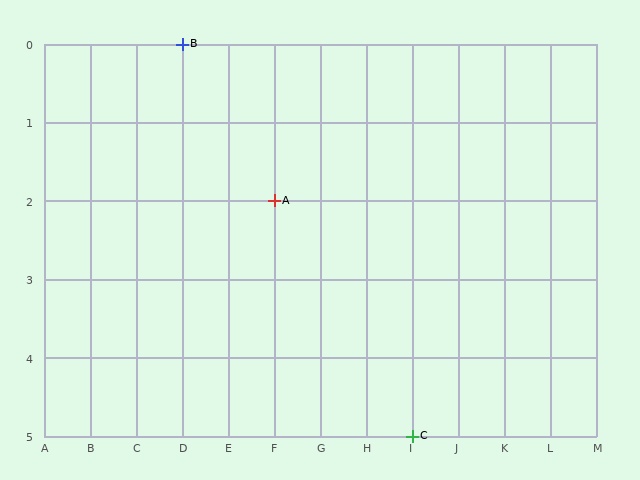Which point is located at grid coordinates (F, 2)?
Point A is at (F, 2).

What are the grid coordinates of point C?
Point C is at grid coordinates (I, 5).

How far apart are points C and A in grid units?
Points C and A are 3 columns and 3 rows apart (about 4.2 grid units diagonally).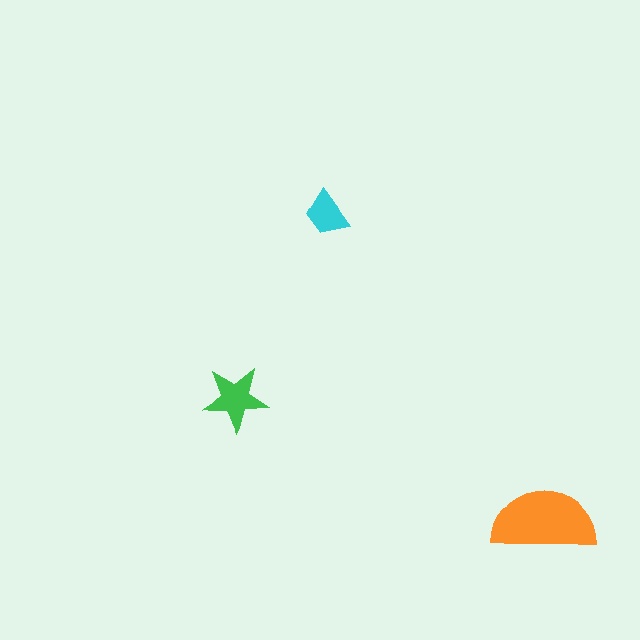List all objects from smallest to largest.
The cyan trapezoid, the green star, the orange semicircle.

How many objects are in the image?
There are 3 objects in the image.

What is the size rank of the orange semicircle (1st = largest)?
1st.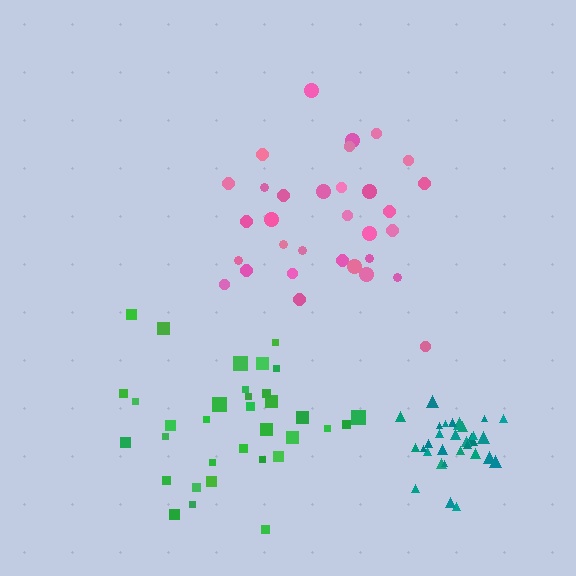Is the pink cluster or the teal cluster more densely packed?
Teal.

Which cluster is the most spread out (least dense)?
Green.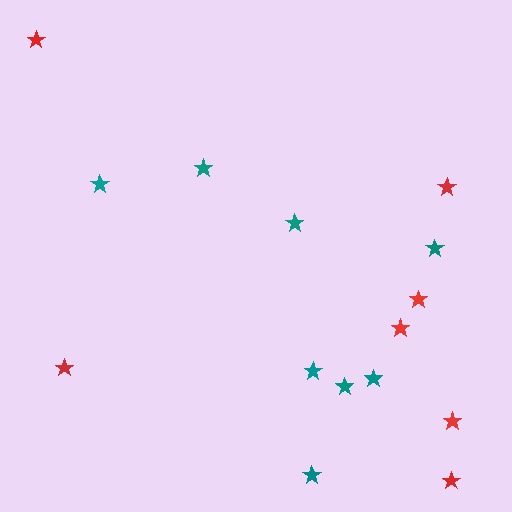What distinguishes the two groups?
There are 2 groups: one group of teal stars (8) and one group of red stars (7).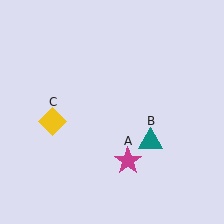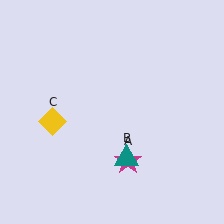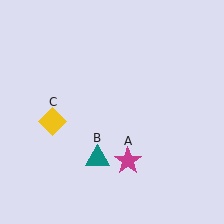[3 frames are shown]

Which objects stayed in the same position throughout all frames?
Magenta star (object A) and yellow diamond (object C) remained stationary.